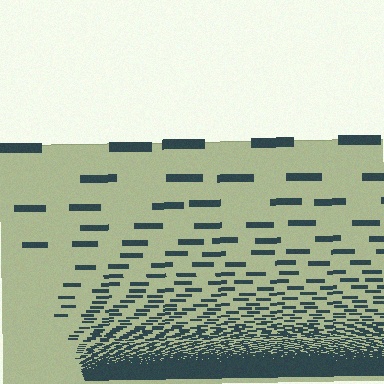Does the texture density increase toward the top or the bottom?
Density increases toward the bottom.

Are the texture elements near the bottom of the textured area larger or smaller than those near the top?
Smaller. The gradient is inverted — elements near the bottom are smaller and denser.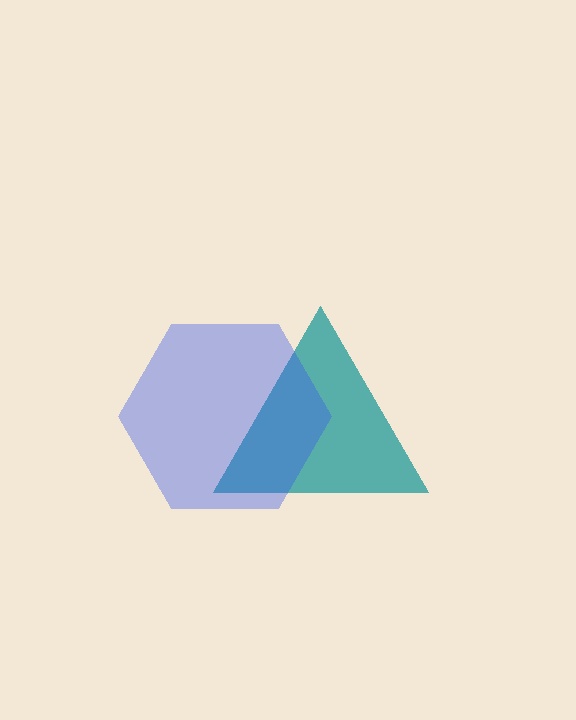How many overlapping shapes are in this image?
There are 2 overlapping shapes in the image.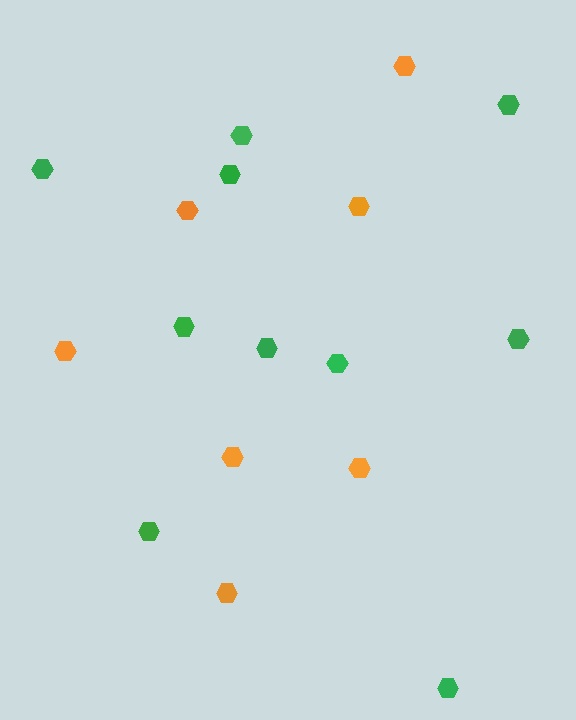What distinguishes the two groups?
There are 2 groups: one group of orange hexagons (7) and one group of green hexagons (10).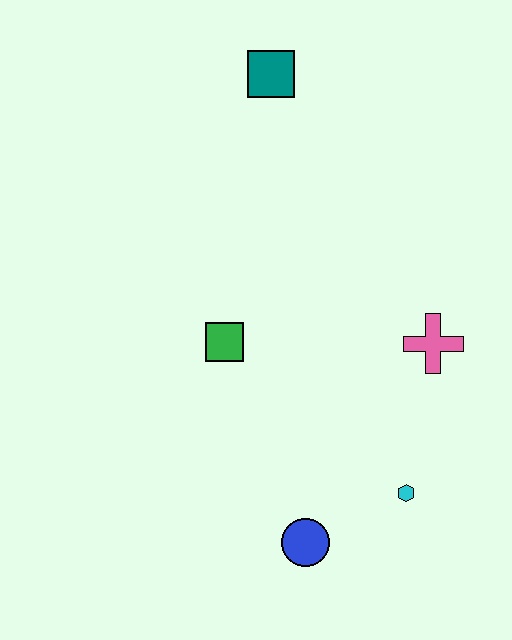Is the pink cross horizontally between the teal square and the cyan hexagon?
No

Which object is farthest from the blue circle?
The teal square is farthest from the blue circle.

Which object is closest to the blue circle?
The cyan hexagon is closest to the blue circle.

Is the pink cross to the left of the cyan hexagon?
No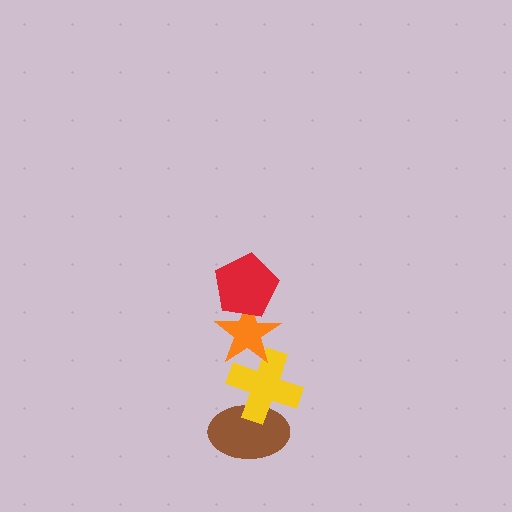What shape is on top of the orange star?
The red pentagon is on top of the orange star.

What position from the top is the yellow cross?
The yellow cross is 3rd from the top.